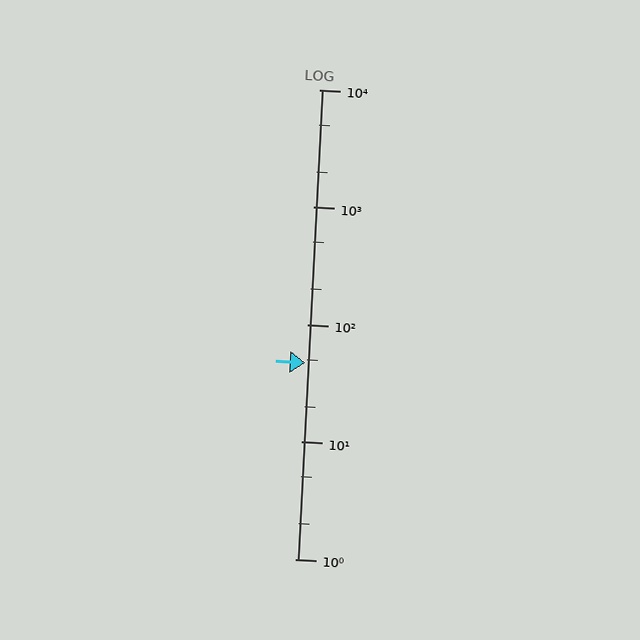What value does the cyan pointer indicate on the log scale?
The pointer indicates approximately 47.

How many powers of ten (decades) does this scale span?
The scale spans 4 decades, from 1 to 10000.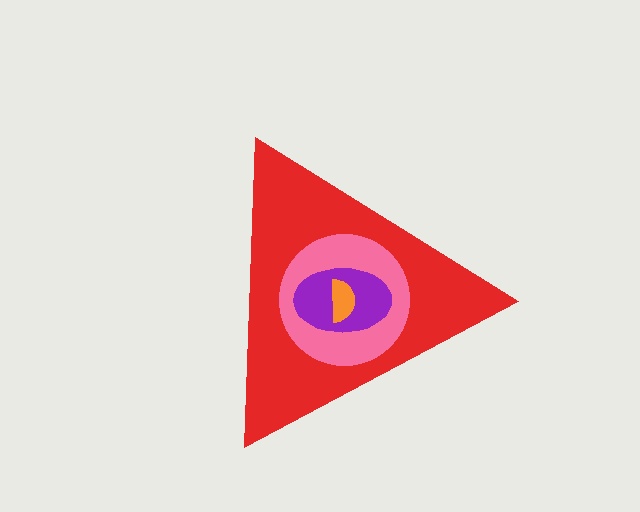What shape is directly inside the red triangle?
The pink circle.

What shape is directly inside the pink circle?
The purple ellipse.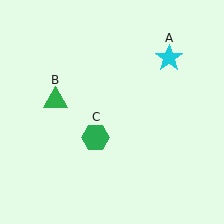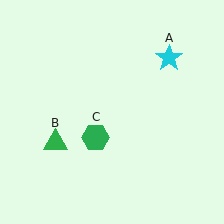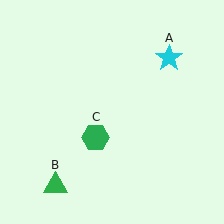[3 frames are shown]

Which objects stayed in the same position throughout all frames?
Cyan star (object A) and green hexagon (object C) remained stationary.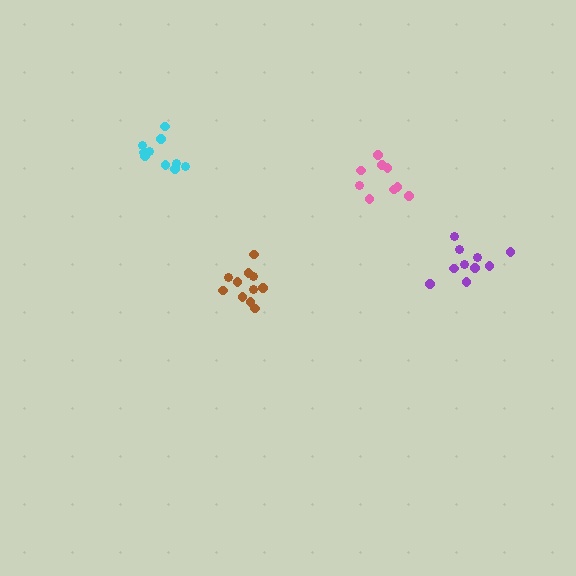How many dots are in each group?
Group 1: 10 dots, Group 2: 11 dots, Group 3: 9 dots, Group 4: 10 dots (40 total).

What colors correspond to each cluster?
The clusters are colored: cyan, brown, pink, purple.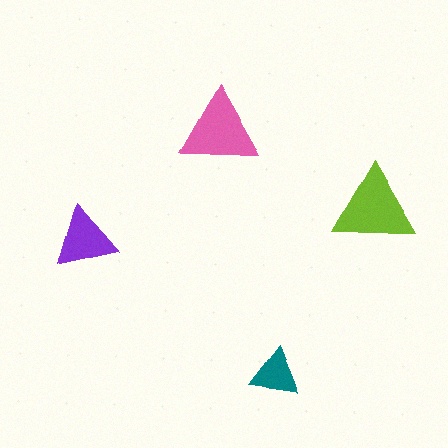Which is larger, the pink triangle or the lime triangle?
The lime one.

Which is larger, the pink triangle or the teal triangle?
The pink one.